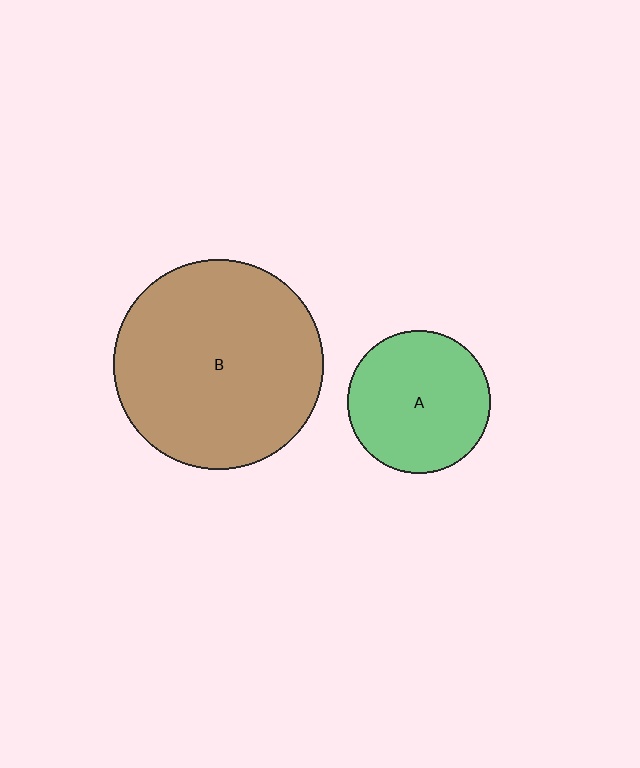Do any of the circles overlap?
No, none of the circles overlap.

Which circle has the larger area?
Circle B (brown).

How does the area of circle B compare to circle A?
Approximately 2.2 times.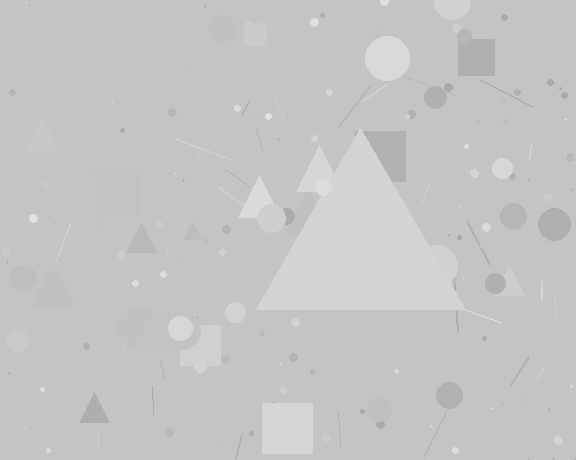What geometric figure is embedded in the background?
A triangle is embedded in the background.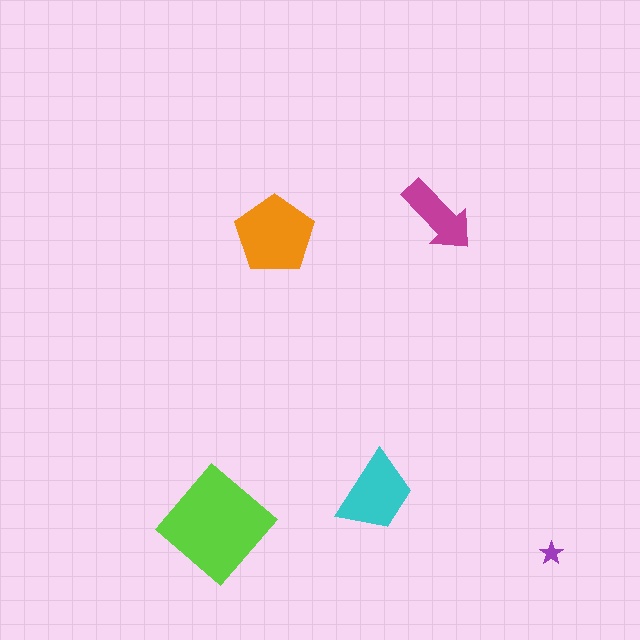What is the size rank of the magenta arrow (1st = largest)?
4th.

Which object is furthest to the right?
The purple star is rightmost.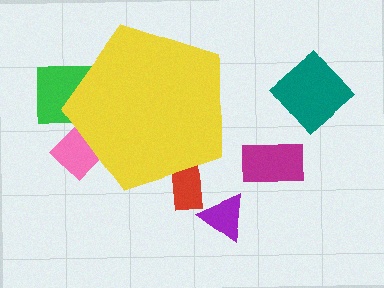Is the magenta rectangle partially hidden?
No, the magenta rectangle is fully visible.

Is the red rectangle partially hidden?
Yes, the red rectangle is partially hidden behind the yellow pentagon.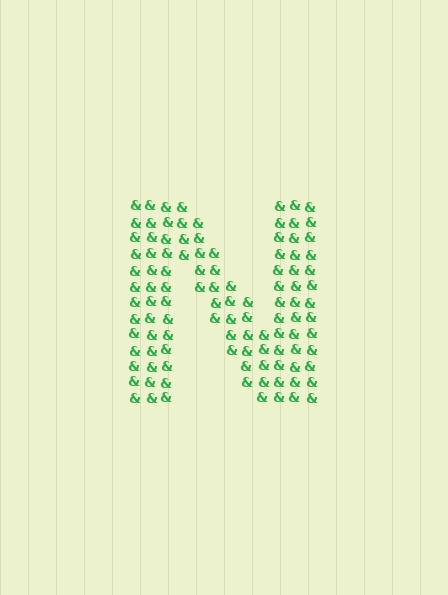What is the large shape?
The large shape is the letter N.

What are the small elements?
The small elements are ampersands.